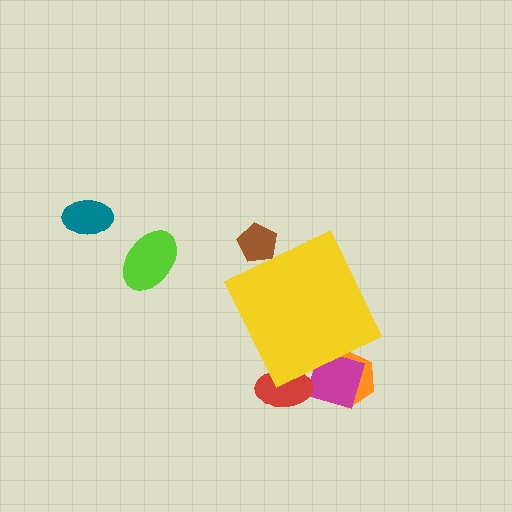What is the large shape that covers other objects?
A yellow diamond.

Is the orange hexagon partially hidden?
Yes, the orange hexagon is partially hidden behind the yellow diamond.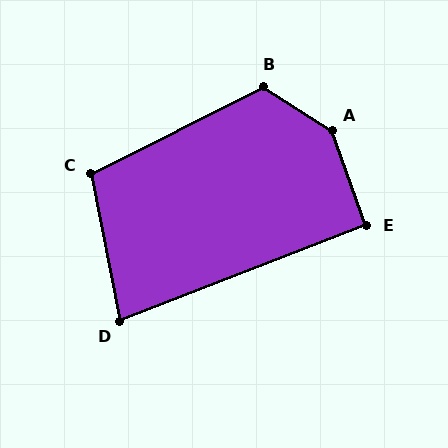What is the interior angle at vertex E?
Approximately 91 degrees (approximately right).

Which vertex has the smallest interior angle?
D, at approximately 80 degrees.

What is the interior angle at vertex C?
Approximately 105 degrees (obtuse).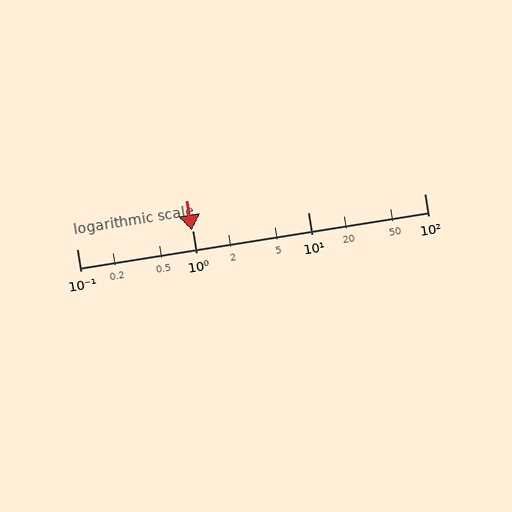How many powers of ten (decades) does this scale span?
The scale spans 3 decades, from 0.1 to 100.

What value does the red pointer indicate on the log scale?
The pointer indicates approximately 0.99.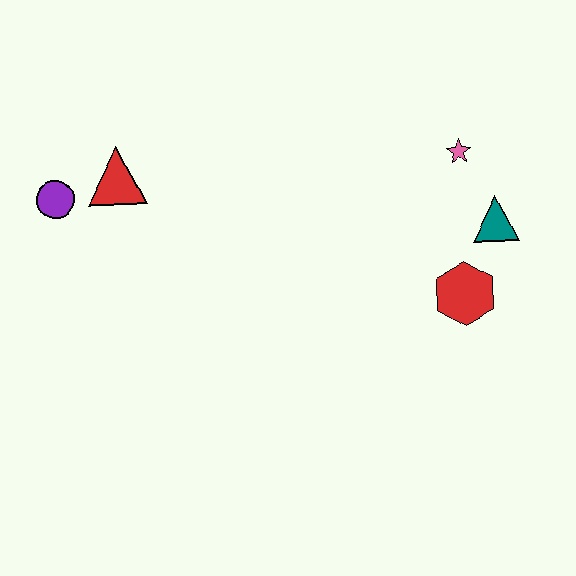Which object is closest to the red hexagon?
The teal triangle is closest to the red hexagon.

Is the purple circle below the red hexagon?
No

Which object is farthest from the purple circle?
The teal triangle is farthest from the purple circle.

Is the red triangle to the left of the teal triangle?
Yes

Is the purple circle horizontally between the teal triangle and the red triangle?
No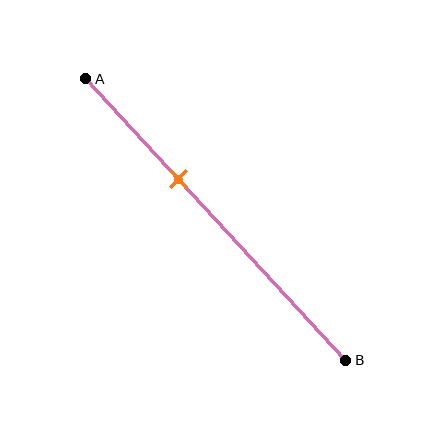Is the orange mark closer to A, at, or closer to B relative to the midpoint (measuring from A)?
The orange mark is closer to point A than the midpoint of segment AB.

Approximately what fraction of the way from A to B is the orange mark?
The orange mark is approximately 35% of the way from A to B.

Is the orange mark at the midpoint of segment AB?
No, the mark is at about 35% from A, not at the 50% midpoint.